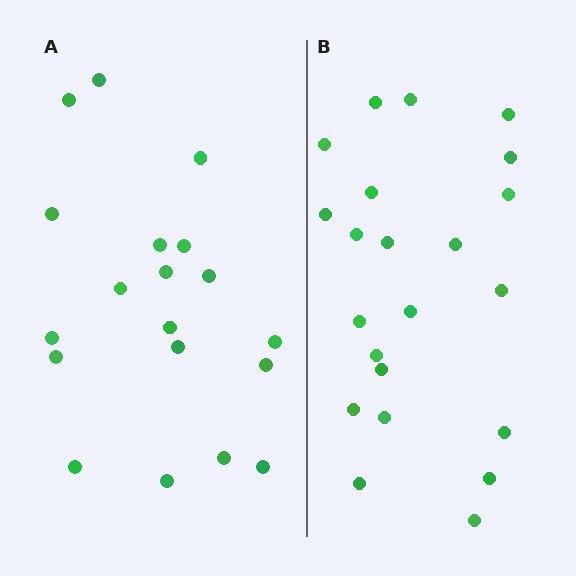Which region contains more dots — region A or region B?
Region B (the right region) has more dots.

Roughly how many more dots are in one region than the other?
Region B has just a few more — roughly 2 or 3 more dots than region A.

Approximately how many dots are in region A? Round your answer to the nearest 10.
About 20 dots. (The exact count is 19, which rounds to 20.)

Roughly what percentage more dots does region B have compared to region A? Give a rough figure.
About 15% more.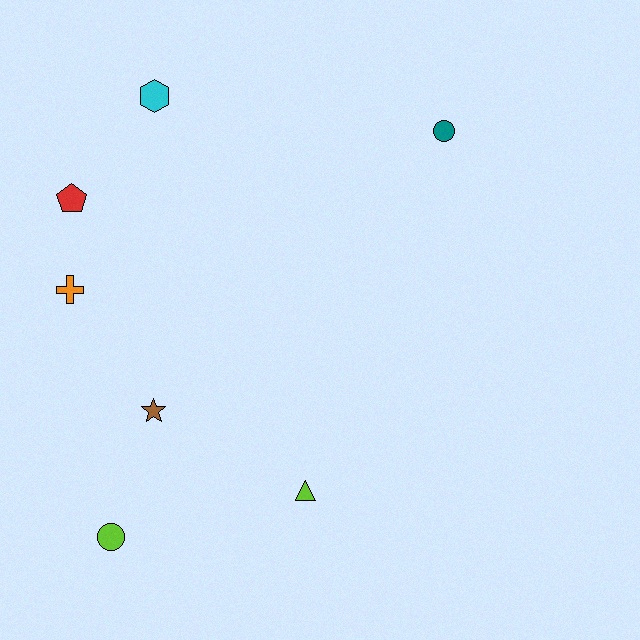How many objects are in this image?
There are 7 objects.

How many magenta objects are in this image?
There are no magenta objects.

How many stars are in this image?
There is 1 star.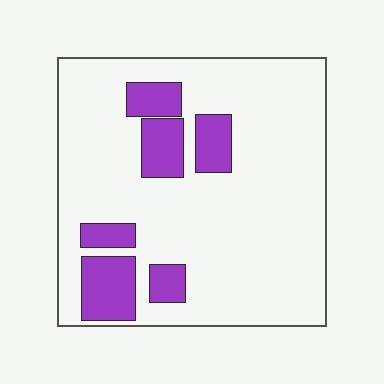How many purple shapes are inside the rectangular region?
6.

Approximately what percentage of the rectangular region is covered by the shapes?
Approximately 20%.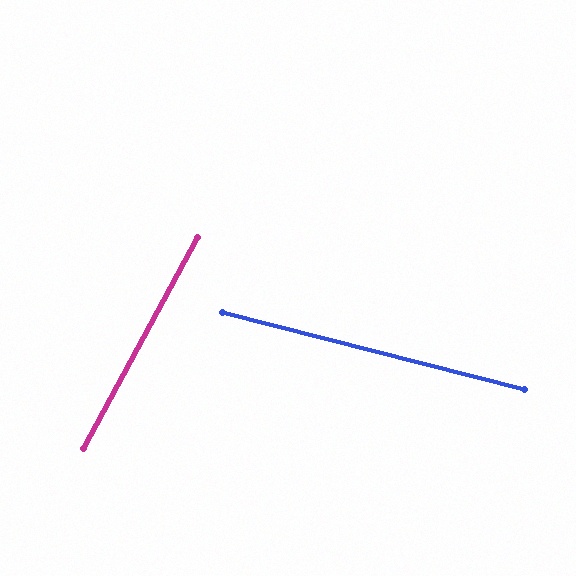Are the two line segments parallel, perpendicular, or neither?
Neither parallel nor perpendicular — they differ by about 76°.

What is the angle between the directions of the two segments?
Approximately 76 degrees.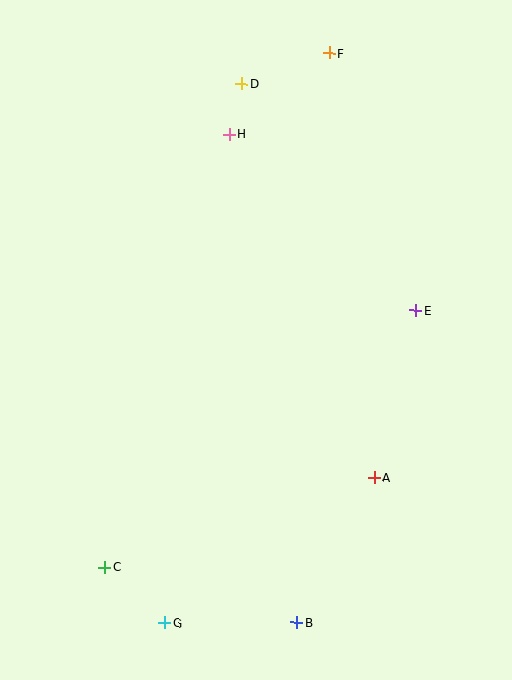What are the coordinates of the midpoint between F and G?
The midpoint between F and G is at (247, 338).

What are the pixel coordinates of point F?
Point F is at (329, 53).